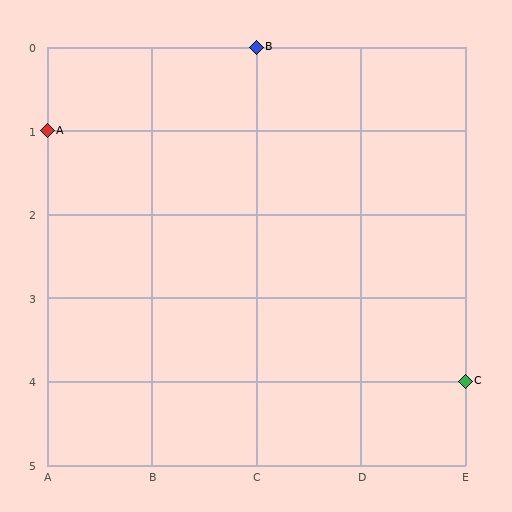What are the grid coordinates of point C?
Point C is at grid coordinates (E, 4).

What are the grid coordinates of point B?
Point B is at grid coordinates (C, 0).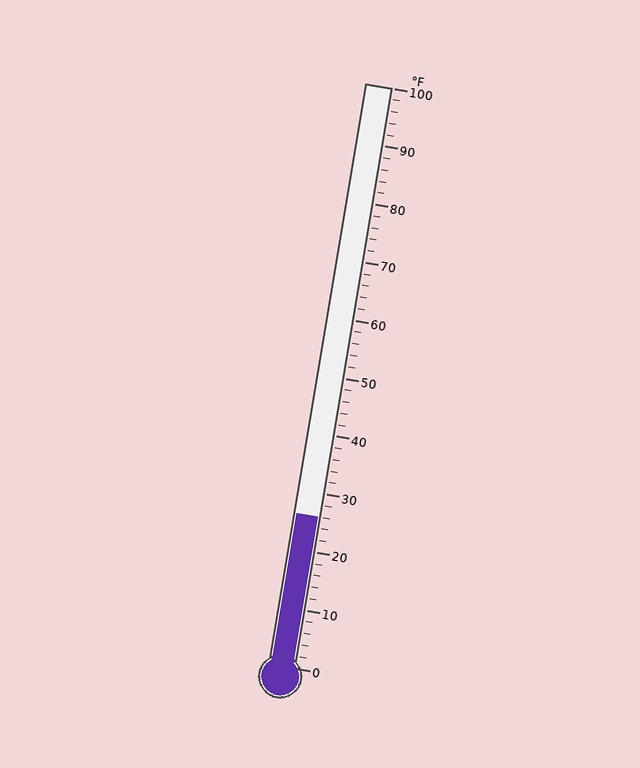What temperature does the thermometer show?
The thermometer shows approximately 26°F.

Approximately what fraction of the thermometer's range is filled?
The thermometer is filled to approximately 25% of its range.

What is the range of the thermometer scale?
The thermometer scale ranges from 0°F to 100°F.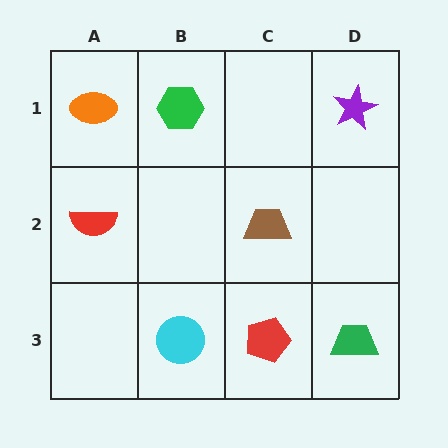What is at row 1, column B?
A green hexagon.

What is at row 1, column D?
A purple star.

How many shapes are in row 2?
2 shapes.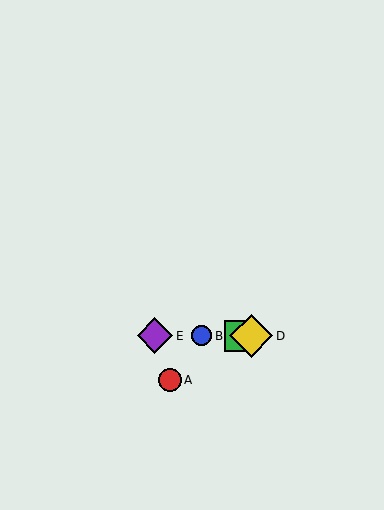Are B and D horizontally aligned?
Yes, both are at y≈336.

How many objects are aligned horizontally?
4 objects (B, C, D, E) are aligned horizontally.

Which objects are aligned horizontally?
Objects B, C, D, E are aligned horizontally.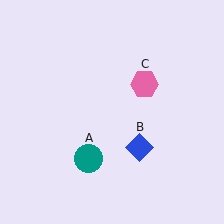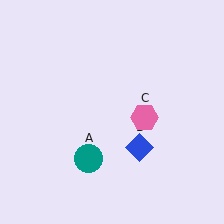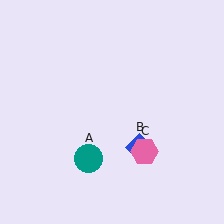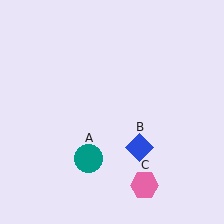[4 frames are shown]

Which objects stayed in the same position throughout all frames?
Teal circle (object A) and blue diamond (object B) remained stationary.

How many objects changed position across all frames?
1 object changed position: pink hexagon (object C).